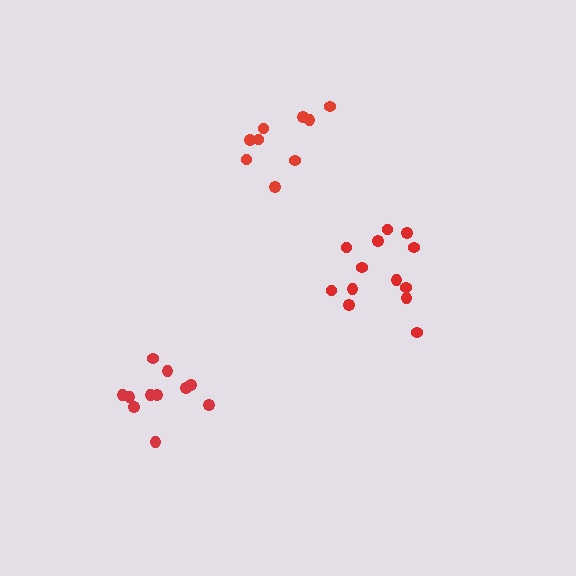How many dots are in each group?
Group 1: 9 dots, Group 2: 13 dots, Group 3: 11 dots (33 total).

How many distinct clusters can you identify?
There are 3 distinct clusters.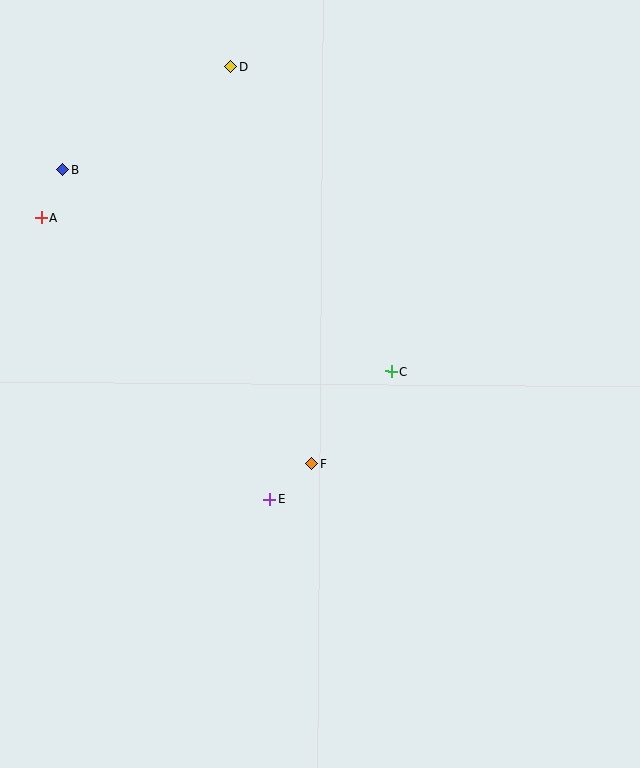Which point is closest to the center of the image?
Point C at (391, 371) is closest to the center.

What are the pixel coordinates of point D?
Point D is at (231, 67).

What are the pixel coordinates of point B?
Point B is at (62, 170).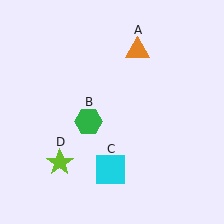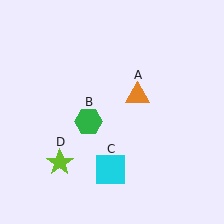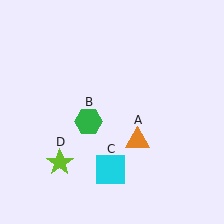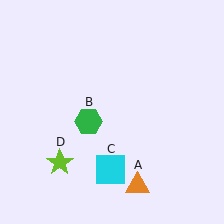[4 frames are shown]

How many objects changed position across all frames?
1 object changed position: orange triangle (object A).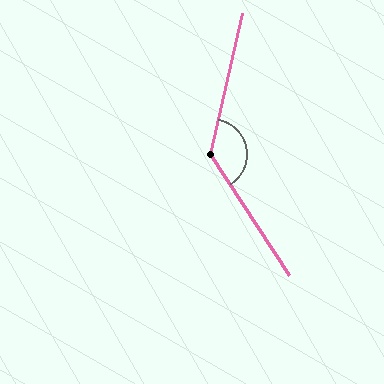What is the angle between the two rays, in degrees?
Approximately 135 degrees.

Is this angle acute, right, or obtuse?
It is obtuse.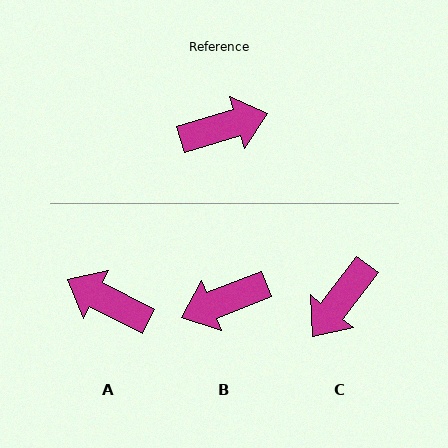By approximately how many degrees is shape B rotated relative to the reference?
Approximately 174 degrees clockwise.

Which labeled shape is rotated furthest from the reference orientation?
B, about 174 degrees away.